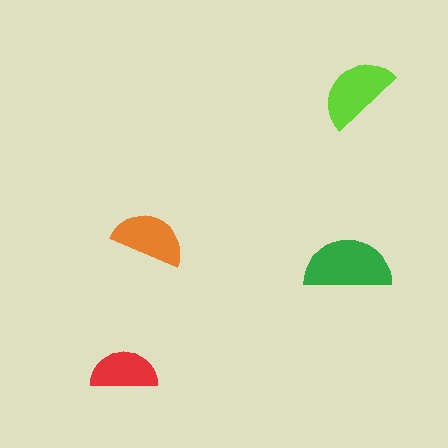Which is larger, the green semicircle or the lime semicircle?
The green one.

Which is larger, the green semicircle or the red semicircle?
The green one.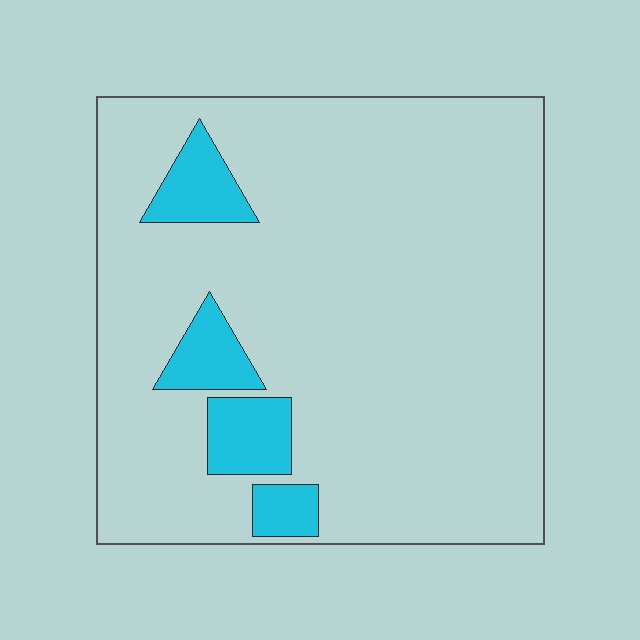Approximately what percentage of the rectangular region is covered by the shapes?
Approximately 10%.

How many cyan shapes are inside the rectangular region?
4.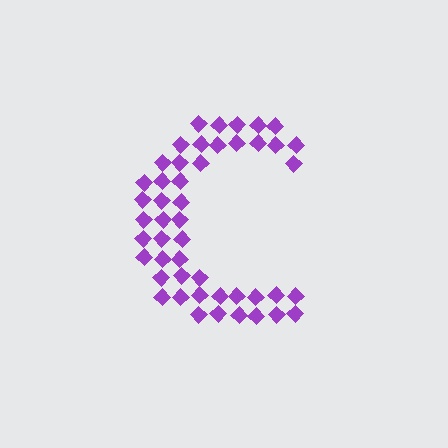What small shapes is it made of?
It is made of small diamonds.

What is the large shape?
The large shape is the letter C.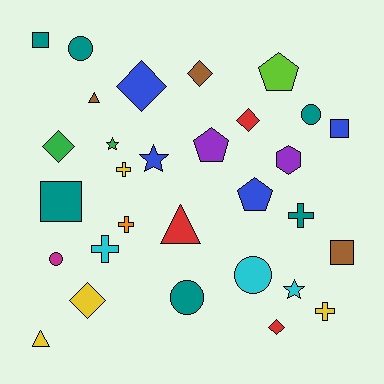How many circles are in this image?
There are 5 circles.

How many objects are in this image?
There are 30 objects.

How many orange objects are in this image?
There is 1 orange object.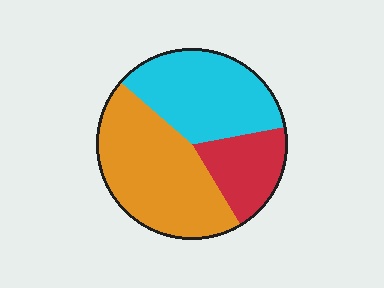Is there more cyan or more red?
Cyan.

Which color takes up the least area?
Red, at roughly 20%.